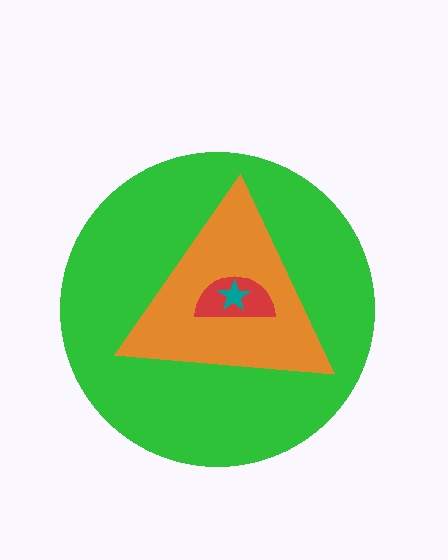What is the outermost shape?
The green circle.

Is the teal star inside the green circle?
Yes.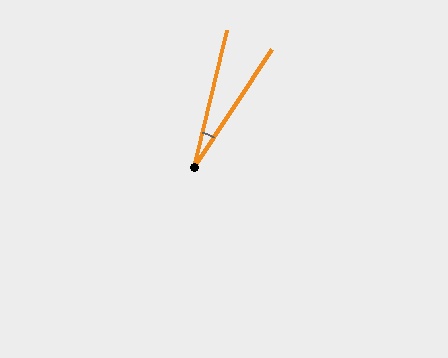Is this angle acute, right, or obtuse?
It is acute.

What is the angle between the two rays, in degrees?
Approximately 20 degrees.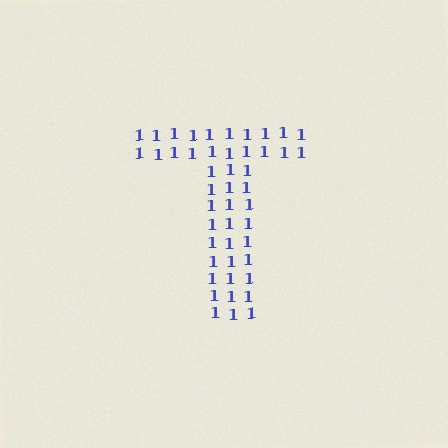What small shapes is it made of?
It is made of small digit 1's.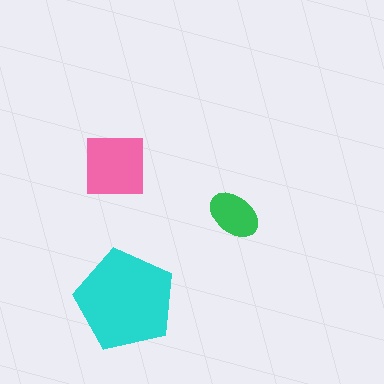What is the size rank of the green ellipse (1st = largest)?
3rd.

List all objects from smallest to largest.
The green ellipse, the pink square, the cyan pentagon.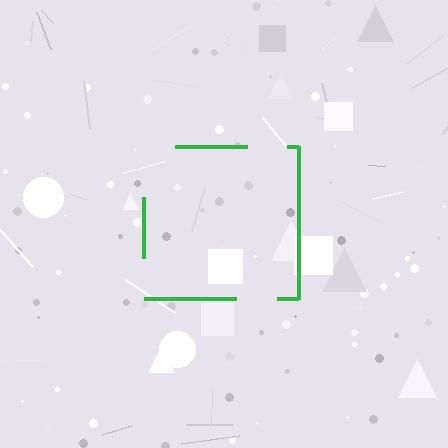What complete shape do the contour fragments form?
The contour fragments form a square.